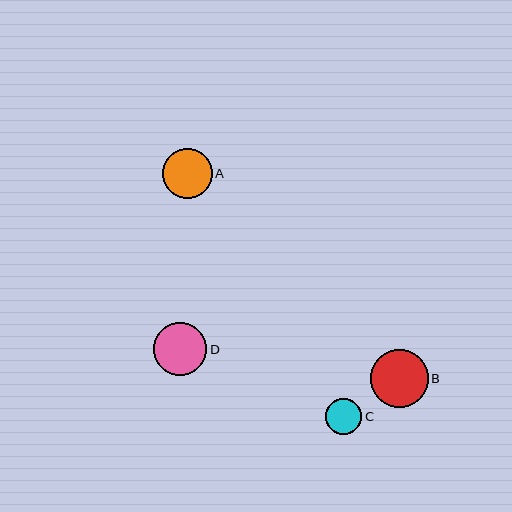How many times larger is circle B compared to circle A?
Circle B is approximately 1.2 times the size of circle A.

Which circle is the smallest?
Circle C is the smallest with a size of approximately 36 pixels.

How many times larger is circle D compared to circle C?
Circle D is approximately 1.5 times the size of circle C.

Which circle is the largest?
Circle B is the largest with a size of approximately 58 pixels.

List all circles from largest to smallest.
From largest to smallest: B, D, A, C.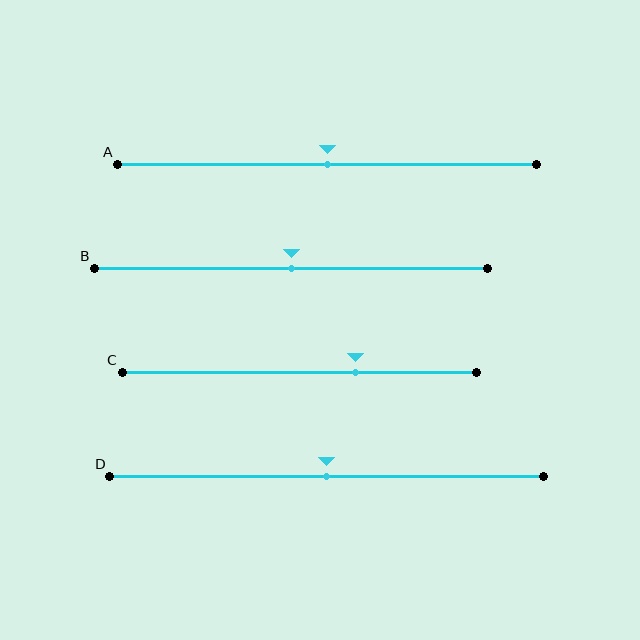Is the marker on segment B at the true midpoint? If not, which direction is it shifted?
Yes, the marker on segment B is at the true midpoint.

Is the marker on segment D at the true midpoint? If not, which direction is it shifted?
Yes, the marker on segment D is at the true midpoint.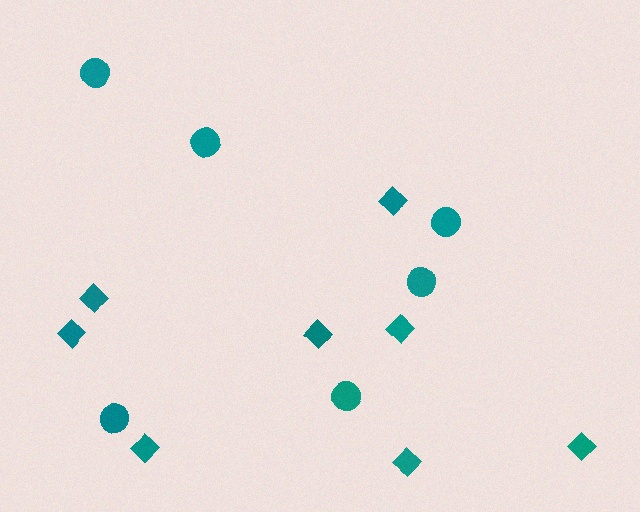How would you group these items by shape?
There are 2 groups: one group of diamonds (8) and one group of circles (6).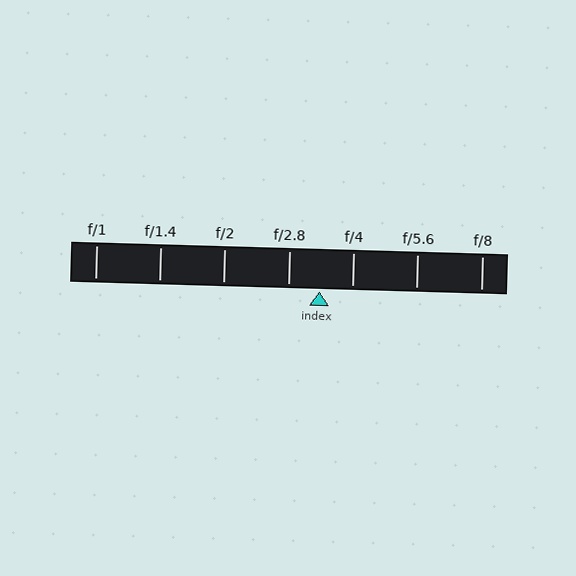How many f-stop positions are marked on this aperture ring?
There are 7 f-stop positions marked.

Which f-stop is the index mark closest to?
The index mark is closest to f/2.8.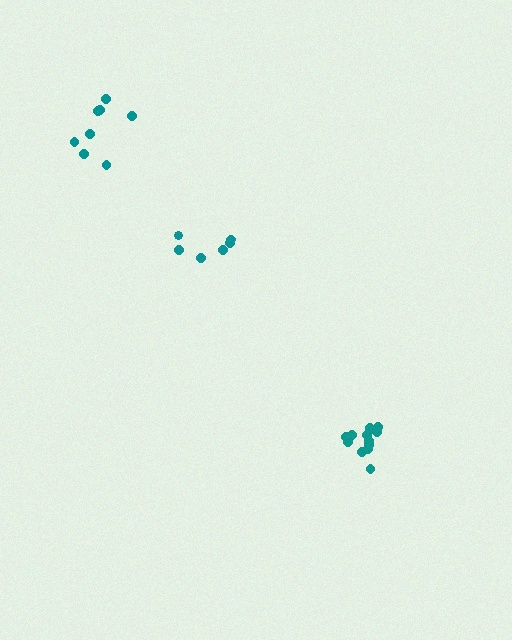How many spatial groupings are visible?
There are 3 spatial groupings.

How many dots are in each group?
Group 1: 8 dots, Group 2: 12 dots, Group 3: 6 dots (26 total).